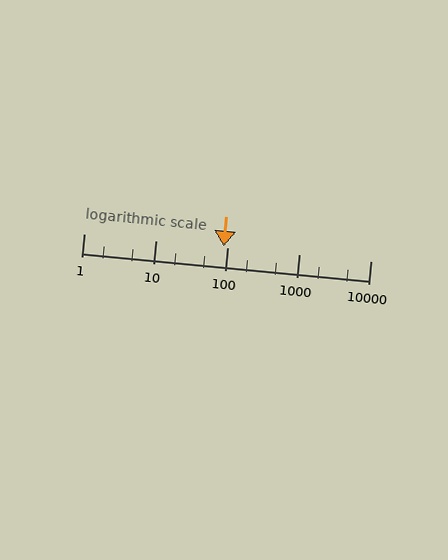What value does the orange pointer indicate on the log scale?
The pointer indicates approximately 90.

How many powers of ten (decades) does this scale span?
The scale spans 4 decades, from 1 to 10000.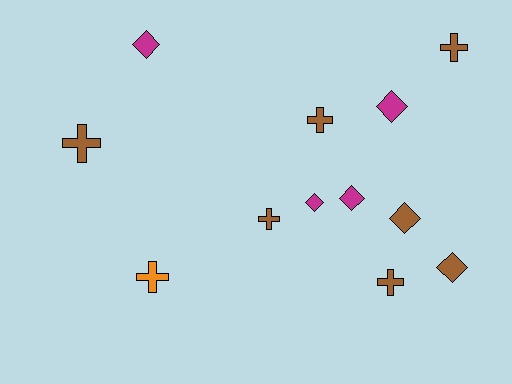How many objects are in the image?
There are 12 objects.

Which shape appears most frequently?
Cross, with 6 objects.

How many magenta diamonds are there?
There are 4 magenta diamonds.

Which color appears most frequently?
Brown, with 7 objects.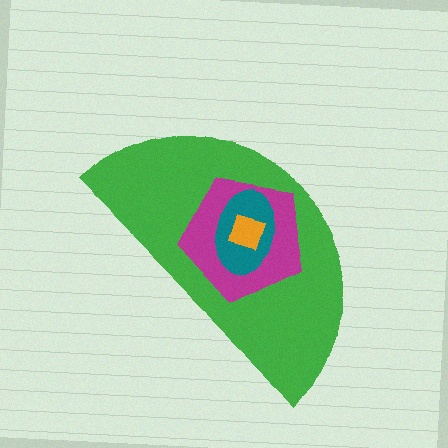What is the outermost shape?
The green semicircle.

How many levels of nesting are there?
4.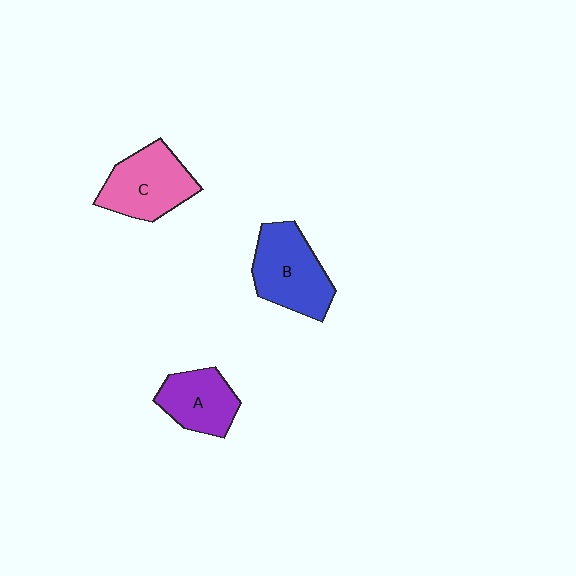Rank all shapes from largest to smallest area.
From largest to smallest: B (blue), C (pink), A (purple).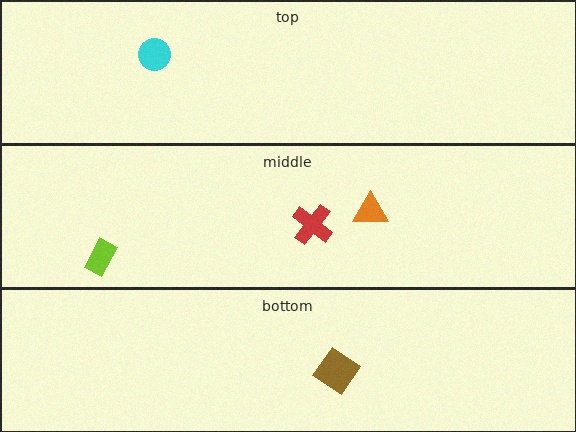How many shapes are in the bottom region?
1.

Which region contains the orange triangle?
The middle region.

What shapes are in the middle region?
The red cross, the lime rectangle, the orange triangle.